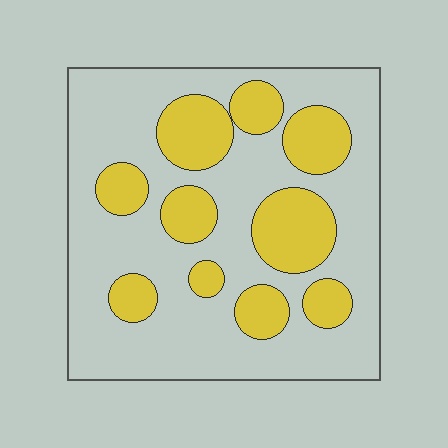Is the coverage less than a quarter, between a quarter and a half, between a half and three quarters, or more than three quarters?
Between a quarter and a half.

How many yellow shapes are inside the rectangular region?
10.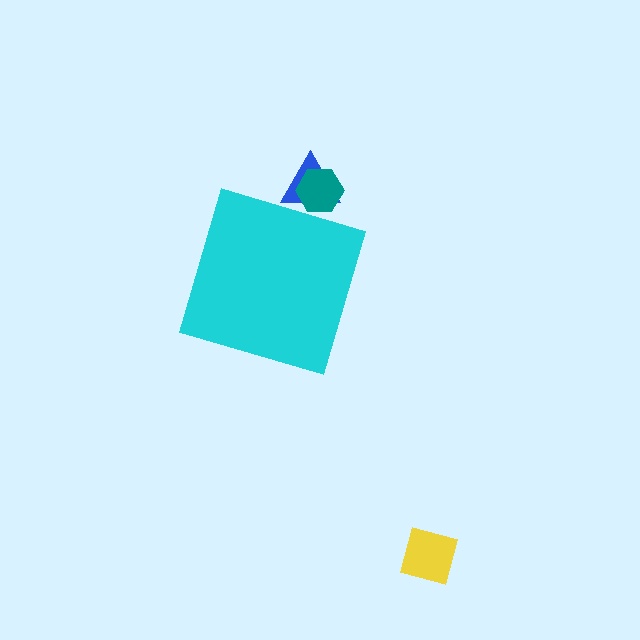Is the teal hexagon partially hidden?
Yes, the teal hexagon is partially hidden behind the cyan diamond.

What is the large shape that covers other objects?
A cyan diamond.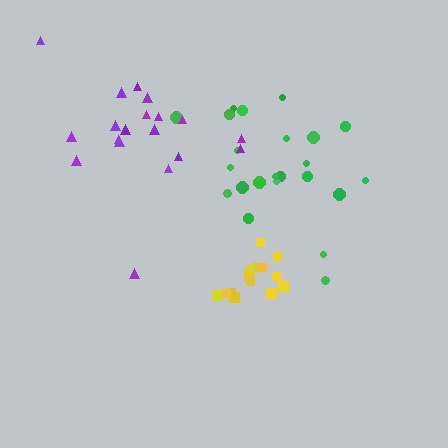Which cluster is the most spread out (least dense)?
Purple.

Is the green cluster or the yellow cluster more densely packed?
Yellow.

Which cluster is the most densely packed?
Yellow.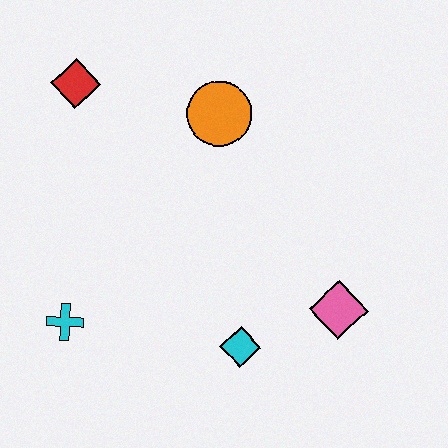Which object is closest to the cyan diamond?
The pink diamond is closest to the cyan diamond.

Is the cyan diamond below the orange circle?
Yes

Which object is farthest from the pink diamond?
The red diamond is farthest from the pink diamond.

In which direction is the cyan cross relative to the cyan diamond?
The cyan cross is to the left of the cyan diamond.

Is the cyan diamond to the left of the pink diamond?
Yes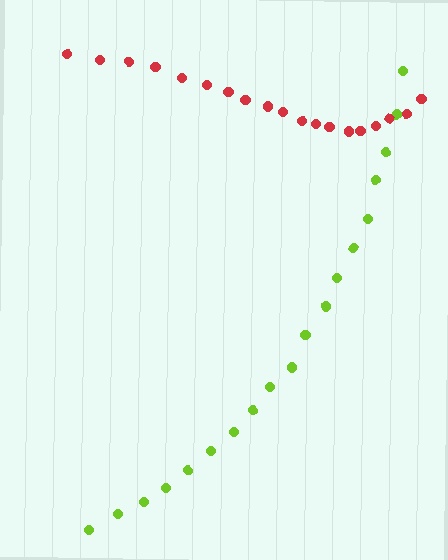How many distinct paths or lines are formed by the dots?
There are 2 distinct paths.